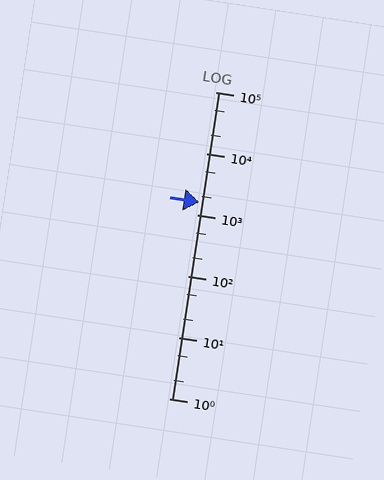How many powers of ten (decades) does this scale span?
The scale spans 5 decades, from 1 to 100000.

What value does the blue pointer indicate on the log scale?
The pointer indicates approximately 1600.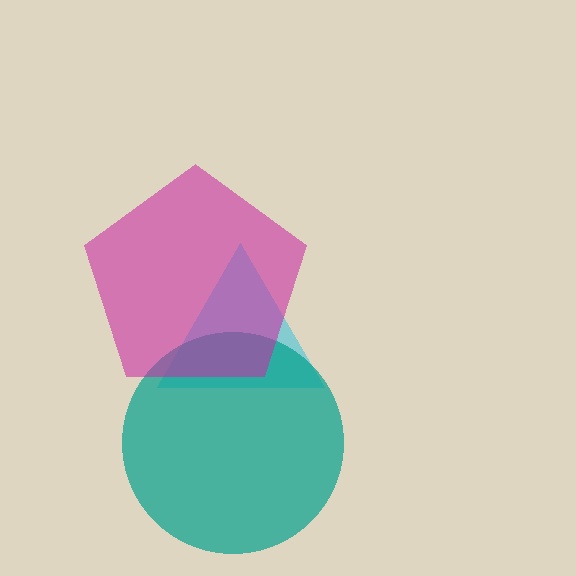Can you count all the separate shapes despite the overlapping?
Yes, there are 3 separate shapes.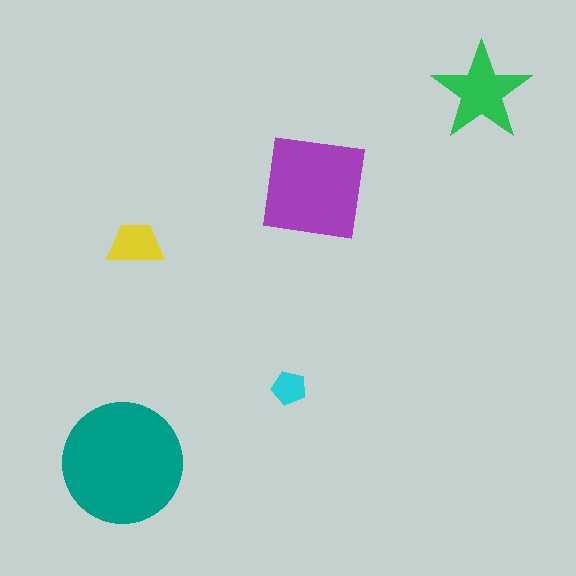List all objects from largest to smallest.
The teal circle, the purple square, the green star, the yellow trapezoid, the cyan pentagon.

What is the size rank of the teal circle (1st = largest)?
1st.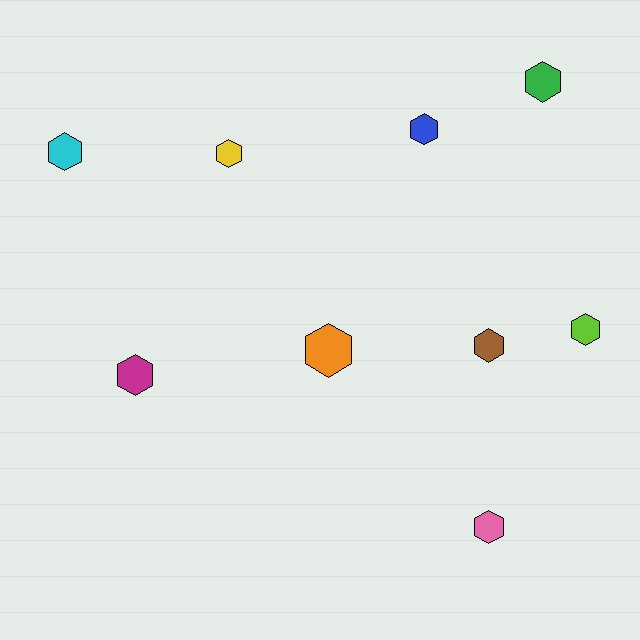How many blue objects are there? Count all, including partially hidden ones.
There is 1 blue object.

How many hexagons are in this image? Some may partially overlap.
There are 9 hexagons.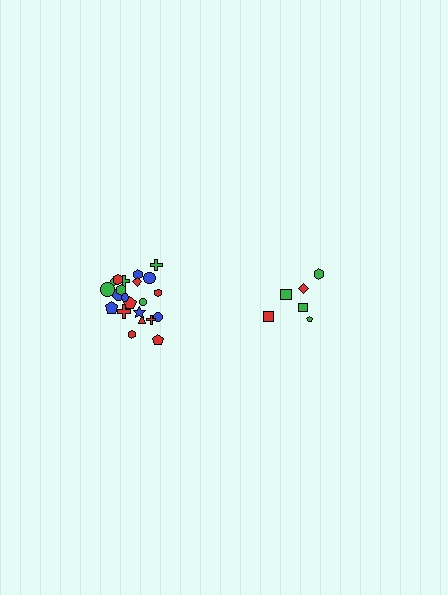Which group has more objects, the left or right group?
The left group.